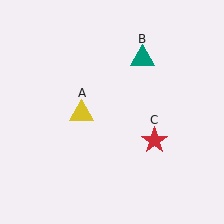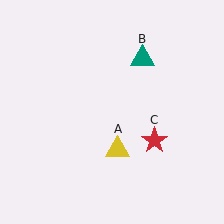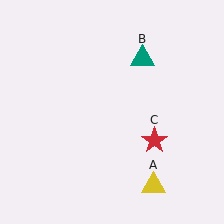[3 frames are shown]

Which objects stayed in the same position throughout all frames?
Teal triangle (object B) and red star (object C) remained stationary.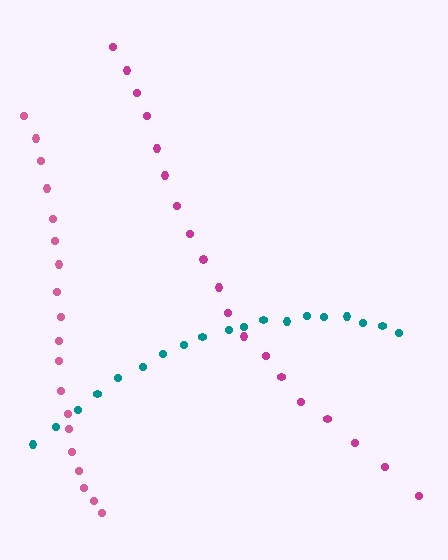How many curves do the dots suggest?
There are 3 distinct paths.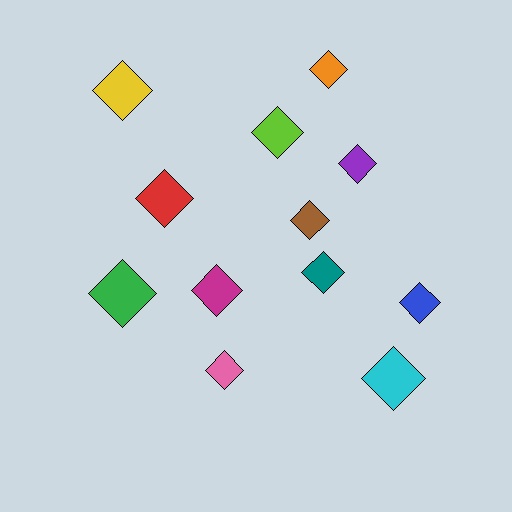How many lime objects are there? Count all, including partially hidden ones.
There is 1 lime object.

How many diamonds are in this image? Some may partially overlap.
There are 12 diamonds.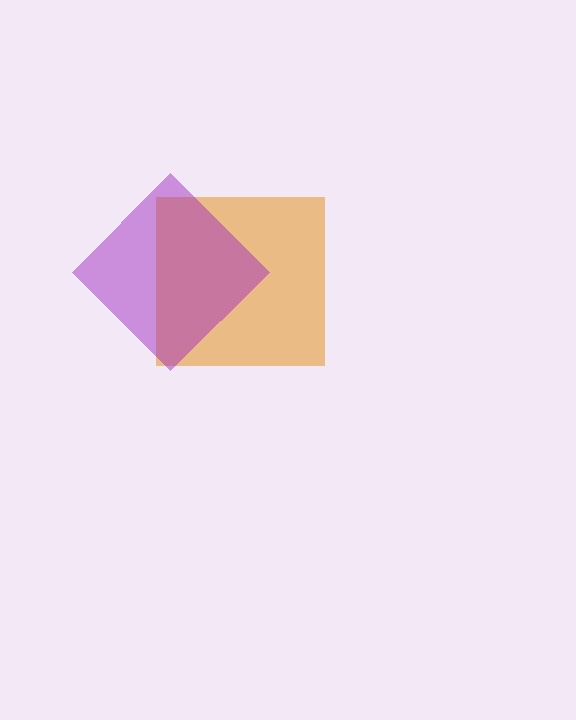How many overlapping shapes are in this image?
There are 2 overlapping shapes in the image.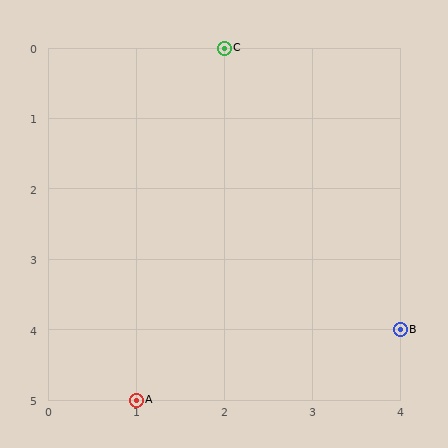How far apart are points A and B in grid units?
Points A and B are 3 columns and 1 row apart (about 3.2 grid units diagonally).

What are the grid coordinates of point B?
Point B is at grid coordinates (4, 4).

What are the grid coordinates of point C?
Point C is at grid coordinates (2, 0).